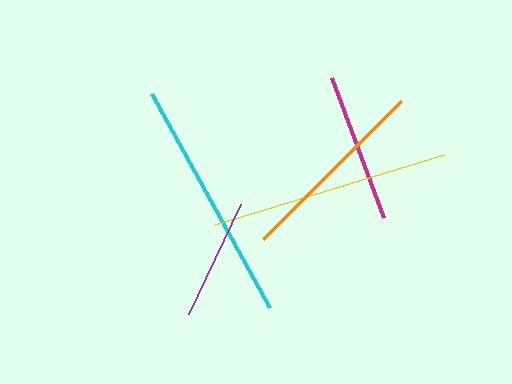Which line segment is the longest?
The cyan line is the longest at approximately 245 pixels.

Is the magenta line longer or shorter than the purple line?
The magenta line is longer than the purple line.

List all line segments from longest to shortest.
From longest to shortest: cyan, yellow, orange, magenta, purple.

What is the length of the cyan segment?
The cyan segment is approximately 245 pixels long.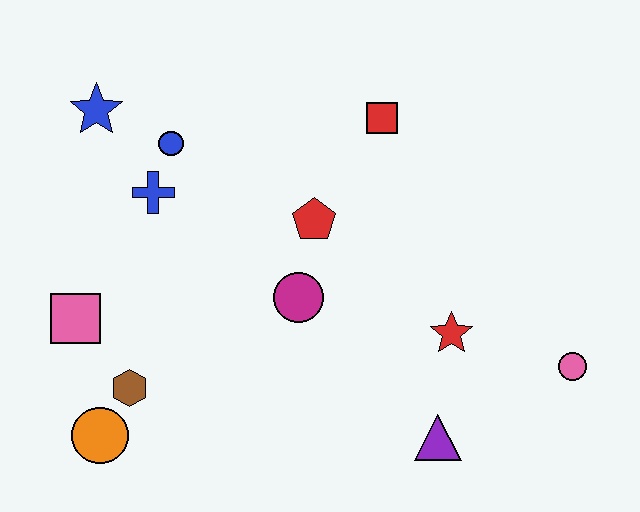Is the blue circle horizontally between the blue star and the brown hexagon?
No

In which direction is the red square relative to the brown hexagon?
The red square is above the brown hexagon.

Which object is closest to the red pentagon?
The magenta circle is closest to the red pentagon.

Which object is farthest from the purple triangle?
The blue star is farthest from the purple triangle.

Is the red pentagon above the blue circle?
No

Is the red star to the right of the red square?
Yes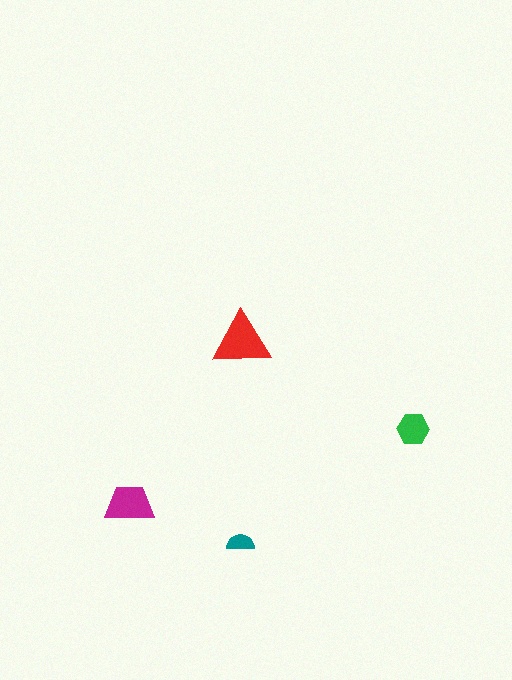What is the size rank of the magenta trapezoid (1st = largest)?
2nd.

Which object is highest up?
The red triangle is topmost.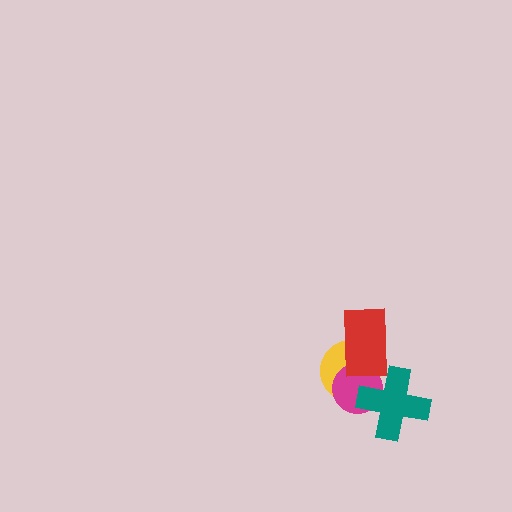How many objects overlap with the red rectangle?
2 objects overlap with the red rectangle.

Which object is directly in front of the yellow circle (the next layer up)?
The magenta circle is directly in front of the yellow circle.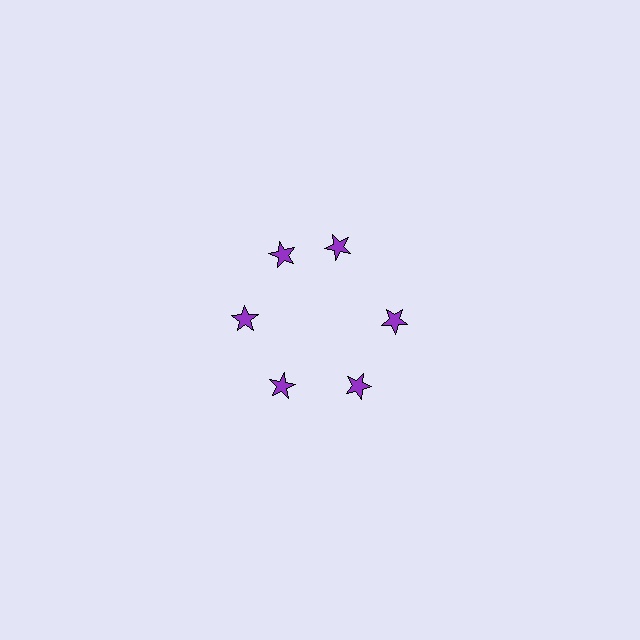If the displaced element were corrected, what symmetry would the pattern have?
It would have 6-fold rotational symmetry — the pattern would map onto itself every 60 degrees.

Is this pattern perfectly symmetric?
No. The 6 purple stars are arranged in a ring, but one element near the 1 o'clock position is rotated out of alignment along the ring, breaking the 6-fold rotational symmetry.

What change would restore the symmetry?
The symmetry would be restored by rotating it back into even spacing with its neighbors so that all 6 stars sit at equal angles and equal distance from the center.